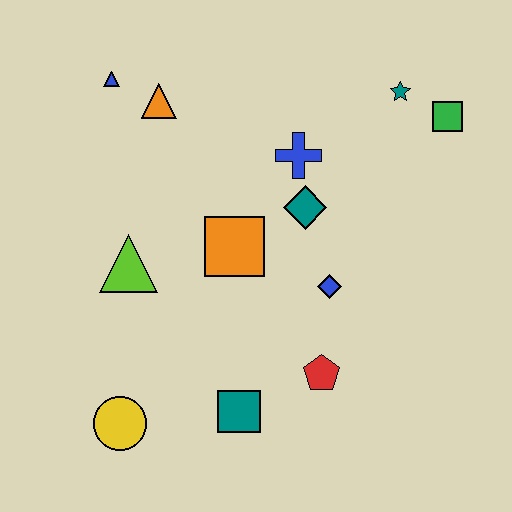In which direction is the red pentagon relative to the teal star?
The red pentagon is below the teal star.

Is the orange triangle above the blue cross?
Yes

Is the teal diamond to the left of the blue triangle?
No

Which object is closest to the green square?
The teal star is closest to the green square.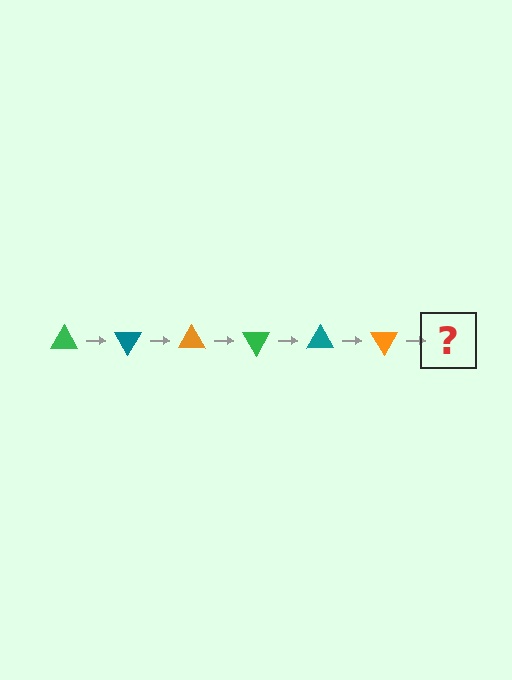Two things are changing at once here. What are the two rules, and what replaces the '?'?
The two rules are that it rotates 60 degrees each step and the color cycles through green, teal, and orange. The '?' should be a green triangle, rotated 360 degrees from the start.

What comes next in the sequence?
The next element should be a green triangle, rotated 360 degrees from the start.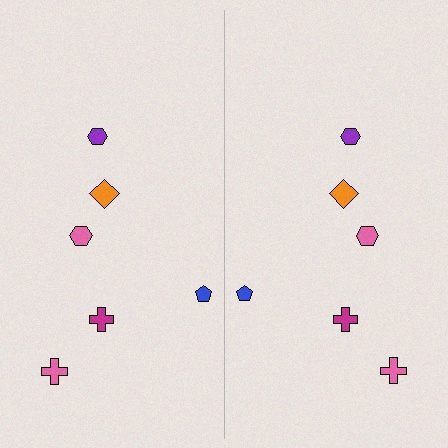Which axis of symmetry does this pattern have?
The pattern has a vertical axis of symmetry running through the center of the image.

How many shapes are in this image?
There are 12 shapes in this image.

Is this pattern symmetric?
Yes, this pattern has bilateral (reflection) symmetry.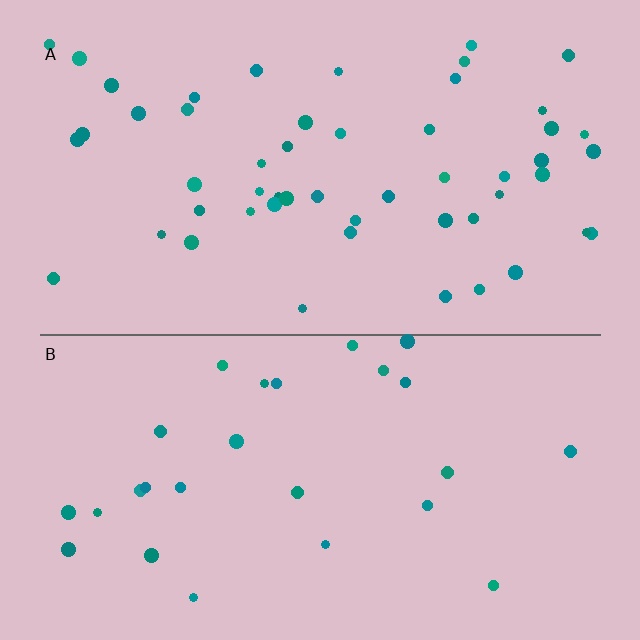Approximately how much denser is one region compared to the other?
Approximately 2.0× — region A over region B.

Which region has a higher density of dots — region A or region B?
A (the top).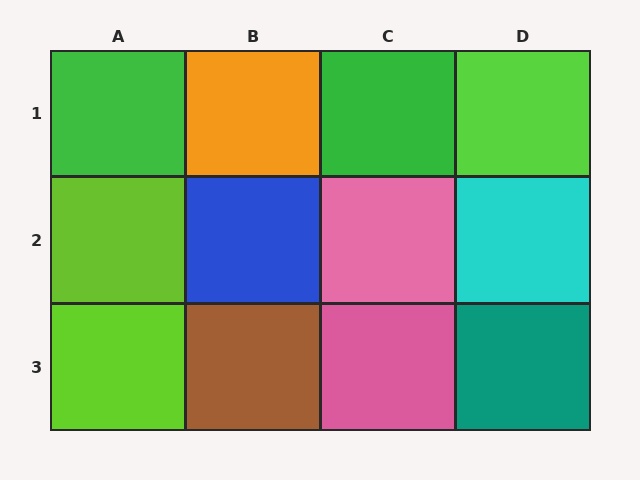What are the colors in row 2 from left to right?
Lime, blue, pink, cyan.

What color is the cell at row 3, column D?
Teal.